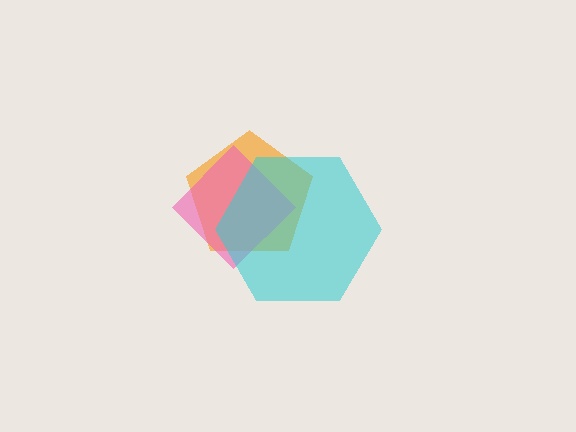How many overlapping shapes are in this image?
There are 3 overlapping shapes in the image.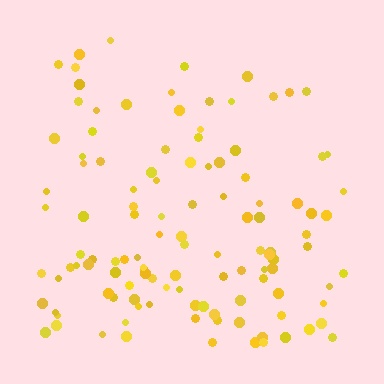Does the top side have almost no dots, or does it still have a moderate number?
Still a moderate number, just noticeably fewer than the bottom.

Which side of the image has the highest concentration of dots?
The bottom.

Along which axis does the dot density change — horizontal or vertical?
Vertical.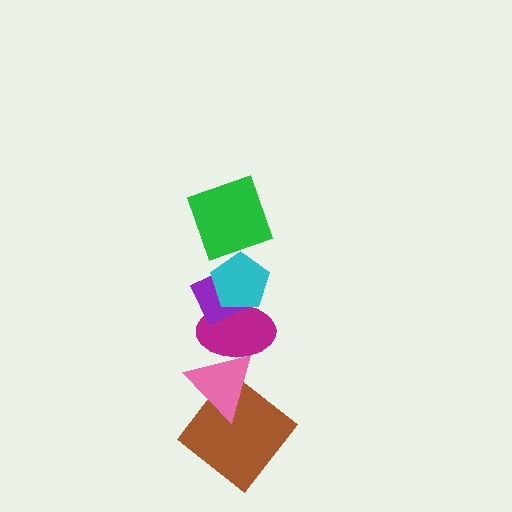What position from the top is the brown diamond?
The brown diamond is 6th from the top.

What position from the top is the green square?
The green square is 1st from the top.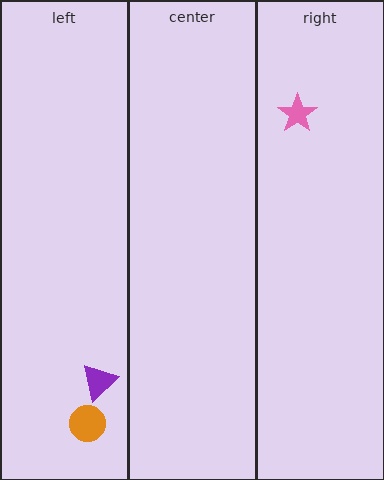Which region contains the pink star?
The right region.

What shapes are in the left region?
The purple triangle, the orange circle.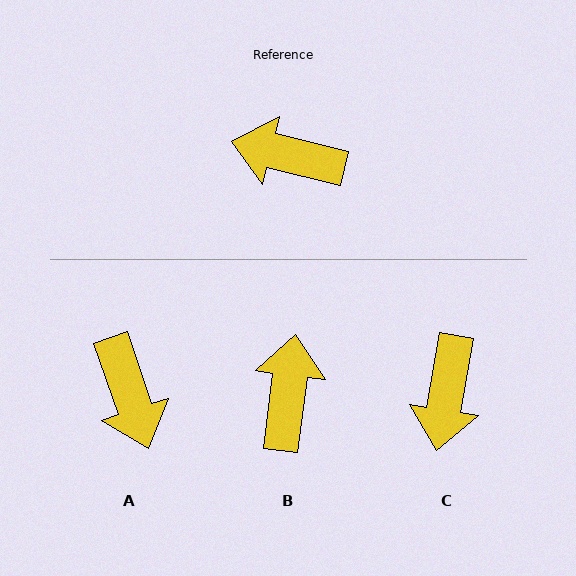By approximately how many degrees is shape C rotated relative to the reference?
Approximately 94 degrees counter-clockwise.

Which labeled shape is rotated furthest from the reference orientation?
A, about 122 degrees away.